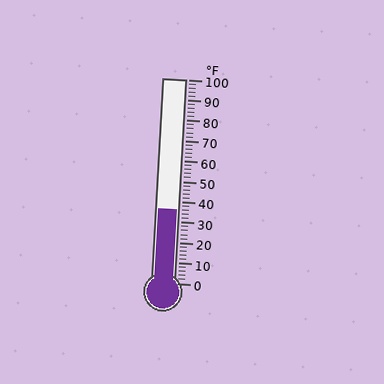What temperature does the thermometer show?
The thermometer shows approximately 36°F.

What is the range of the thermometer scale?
The thermometer scale ranges from 0°F to 100°F.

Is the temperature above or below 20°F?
The temperature is above 20°F.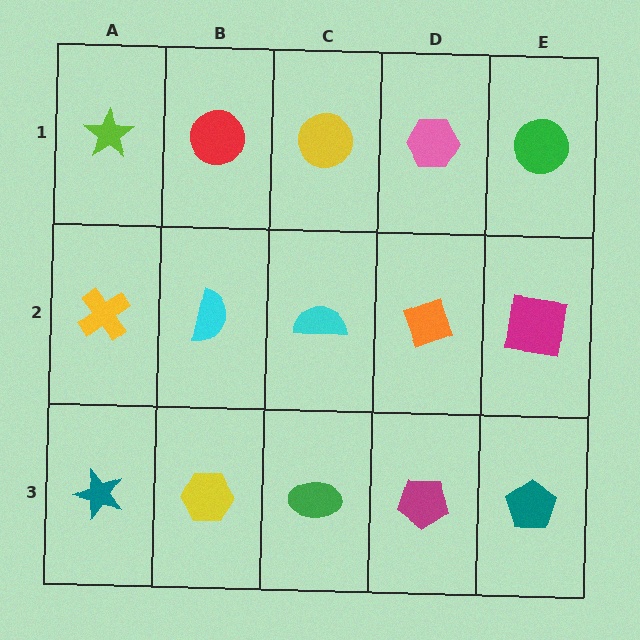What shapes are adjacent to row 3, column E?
A magenta square (row 2, column E), a magenta pentagon (row 3, column D).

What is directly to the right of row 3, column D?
A teal pentagon.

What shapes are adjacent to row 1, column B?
A cyan semicircle (row 2, column B), a lime star (row 1, column A), a yellow circle (row 1, column C).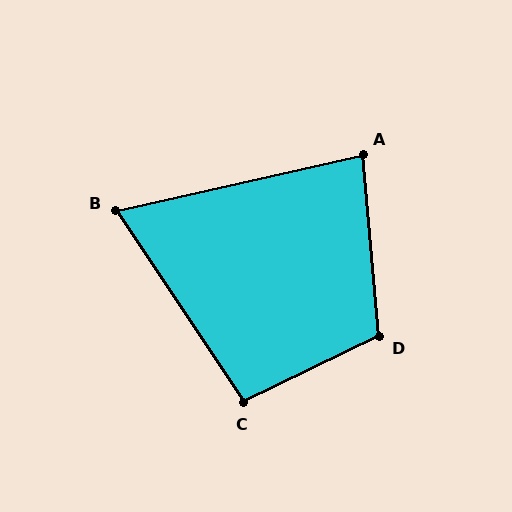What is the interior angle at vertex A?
Approximately 82 degrees (acute).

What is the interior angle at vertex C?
Approximately 98 degrees (obtuse).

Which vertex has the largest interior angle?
D, at approximately 111 degrees.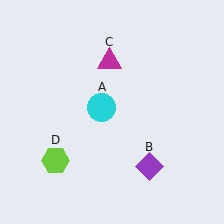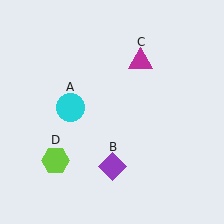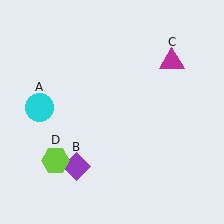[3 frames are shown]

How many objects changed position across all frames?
3 objects changed position: cyan circle (object A), purple diamond (object B), magenta triangle (object C).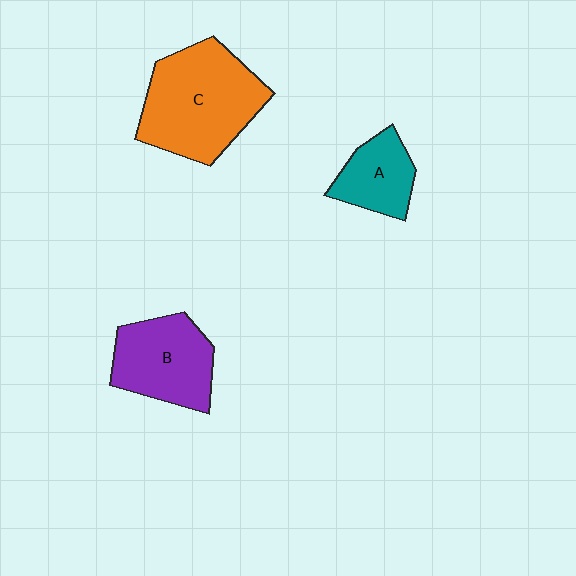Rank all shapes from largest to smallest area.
From largest to smallest: C (orange), B (purple), A (teal).